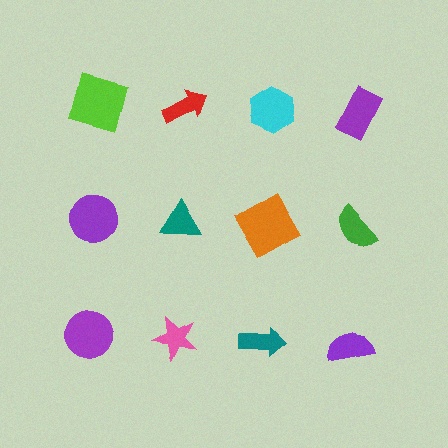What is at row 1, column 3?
A cyan hexagon.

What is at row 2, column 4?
A green semicircle.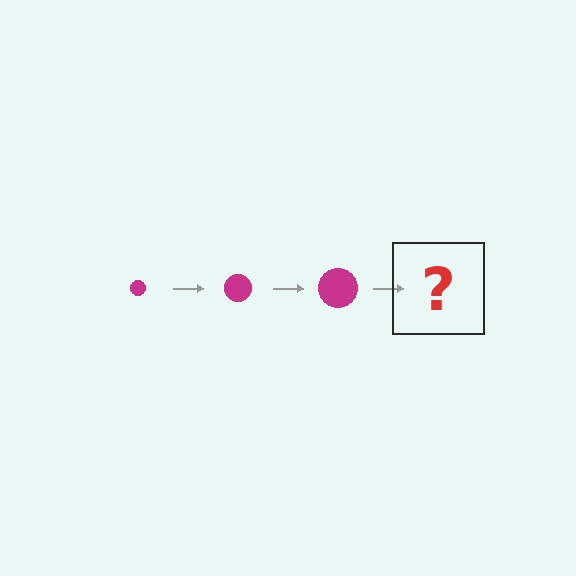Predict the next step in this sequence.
The next step is a magenta circle, larger than the previous one.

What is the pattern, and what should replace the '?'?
The pattern is that the circle gets progressively larger each step. The '?' should be a magenta circle, larger than the previous one.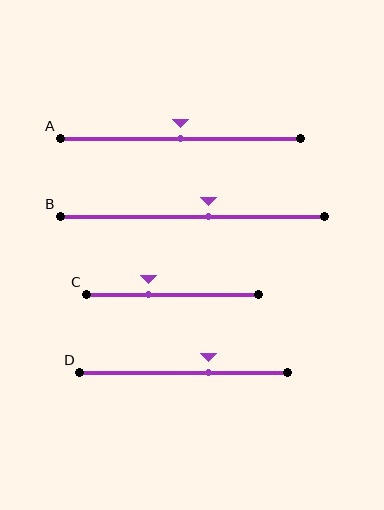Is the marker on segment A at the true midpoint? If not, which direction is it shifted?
Yes, the marker on segment A is at the true midpoint.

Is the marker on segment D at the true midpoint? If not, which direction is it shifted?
No, the marker on segment D is shifted to the right by about 12% of the segment length.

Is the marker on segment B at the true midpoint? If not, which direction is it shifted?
No, the marker on segment B is shifted to the right by about 6% of the segment length.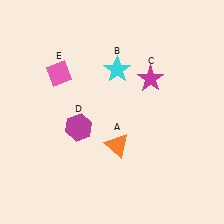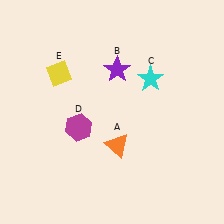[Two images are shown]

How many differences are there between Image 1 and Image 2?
There are 3 differences between the two images.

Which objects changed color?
B changed from cyan to purple. C changed from magenta to cyan. E changed from pink to yellow.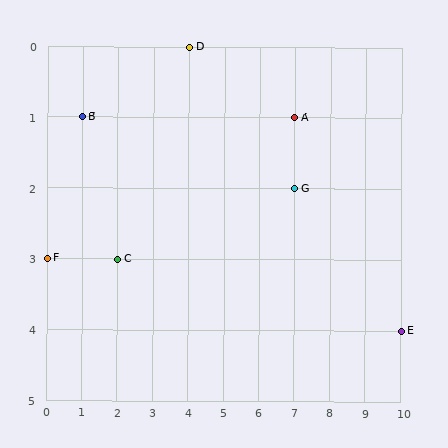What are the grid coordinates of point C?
Point C is at grid coordinates (2, 3).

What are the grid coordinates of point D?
Point D is at grid coordinates (4, 0).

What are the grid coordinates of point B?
Point B is at grid coordinates (1, 1).